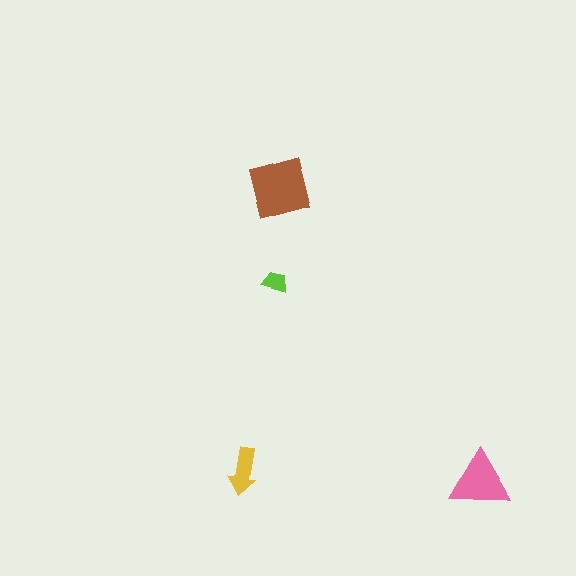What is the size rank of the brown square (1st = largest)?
1st.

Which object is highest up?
The brown square is topmost.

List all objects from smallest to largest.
The lime trapezoid, the yellow arrow, the pink triangle, the brown square.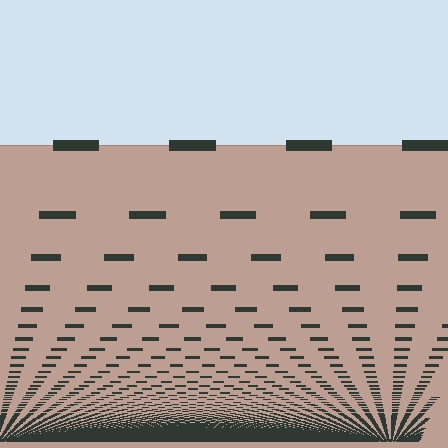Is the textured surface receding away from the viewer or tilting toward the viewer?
The surface appears to tilt toward the viewer. Texture elements get larger and sparser toward the top.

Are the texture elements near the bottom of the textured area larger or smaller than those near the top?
Smaller. The gradient is inverted — elements near the bottom are smaller and denser.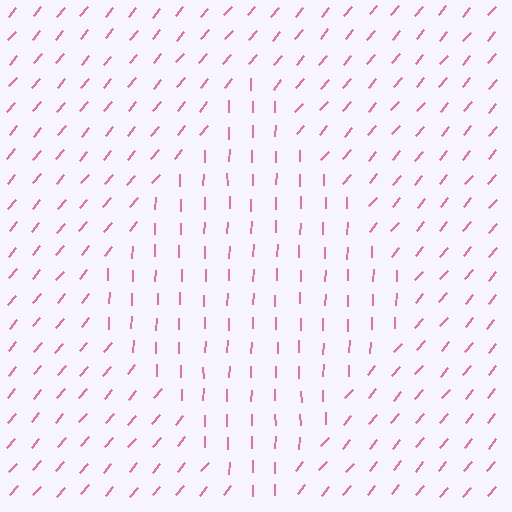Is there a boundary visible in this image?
Yes, there is a texture boundary formed by a change in line orientation.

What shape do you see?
I see a diamond.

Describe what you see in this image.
The image is filled with small pink line segments. A diamond region in the image has lines oriented differently from the surrounding lines, creating a visible texture boundary.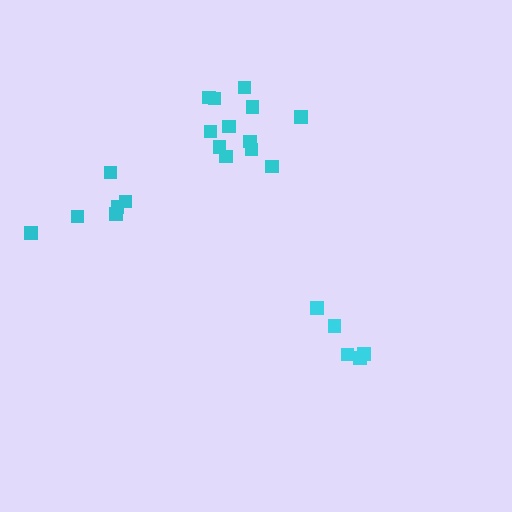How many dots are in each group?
Group 1: 12 dots, Group 2: 6 dots, Group 3: 6 dots (24 total).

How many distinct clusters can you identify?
There are 3 distinct clusters.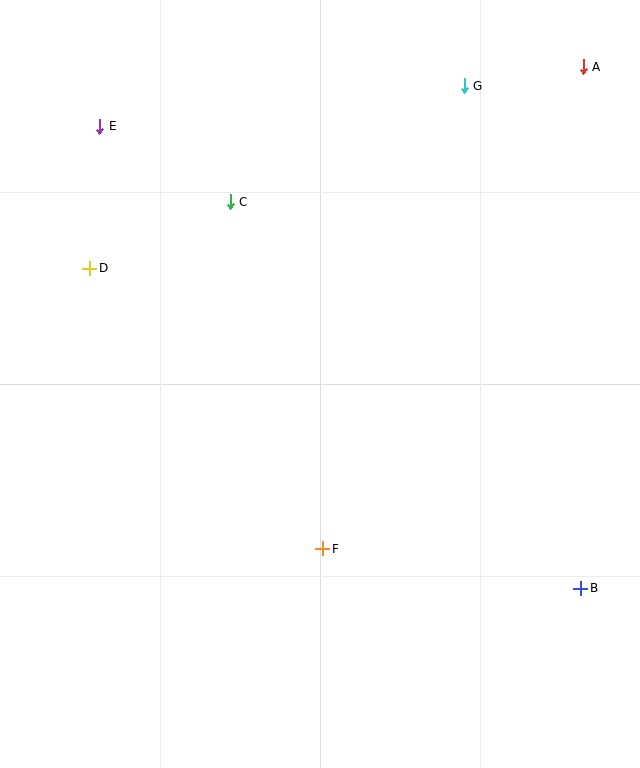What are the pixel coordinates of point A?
Point A is at (583, 67).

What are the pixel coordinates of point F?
Point F is at (323, 549).